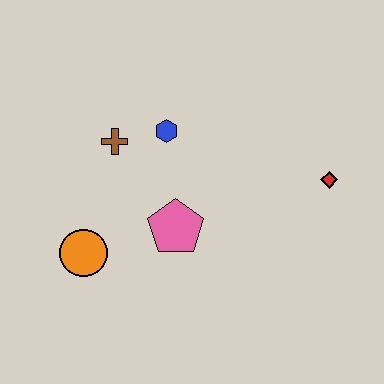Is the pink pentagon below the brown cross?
Yes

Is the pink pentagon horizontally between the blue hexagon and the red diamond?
Yes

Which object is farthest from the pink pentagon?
The red diamond is farthest from the pink pentagon.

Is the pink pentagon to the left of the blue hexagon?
No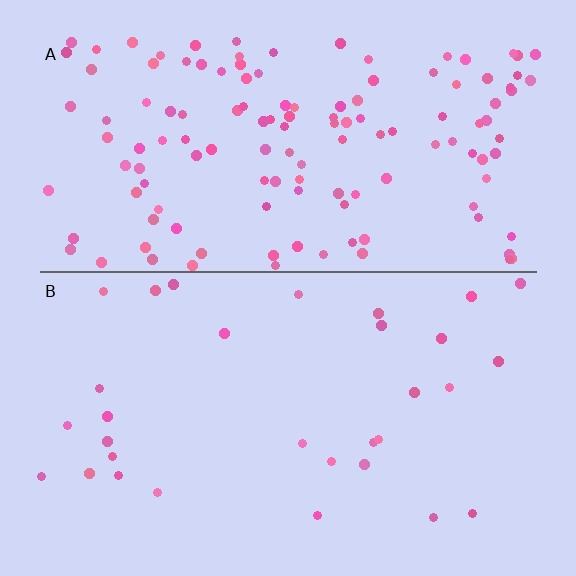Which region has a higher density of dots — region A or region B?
A (the top).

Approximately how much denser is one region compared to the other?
Approximately 4.2× — region A over region B.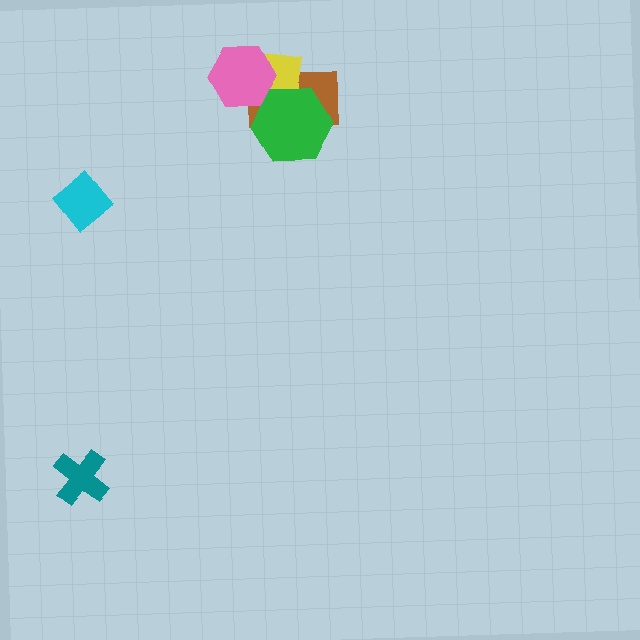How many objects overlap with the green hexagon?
2 objects overlap with the green hexagon.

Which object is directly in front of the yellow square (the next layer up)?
The pink hexagon is directly in front of the yellow square.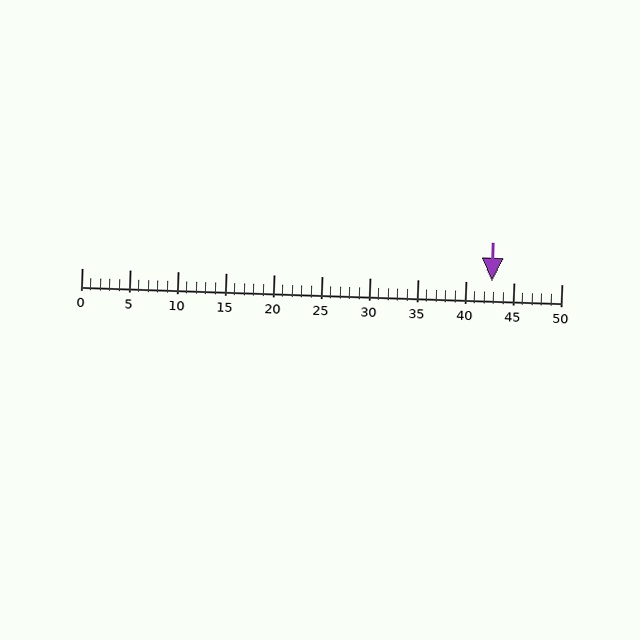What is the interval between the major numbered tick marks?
The major tick marks are spaced 5 units apart.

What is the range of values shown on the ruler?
The ruler shows values from 0 to 50.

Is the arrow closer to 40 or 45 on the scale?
The arrow is closer to 45.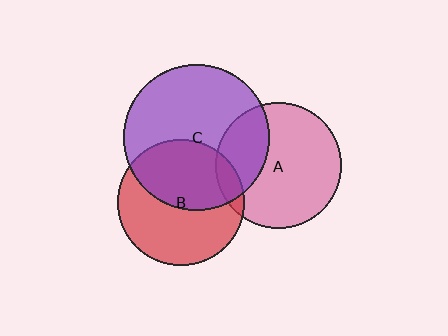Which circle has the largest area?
Circle C (purple).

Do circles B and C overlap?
Yes.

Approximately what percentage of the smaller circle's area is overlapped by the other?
Approximately 45%.